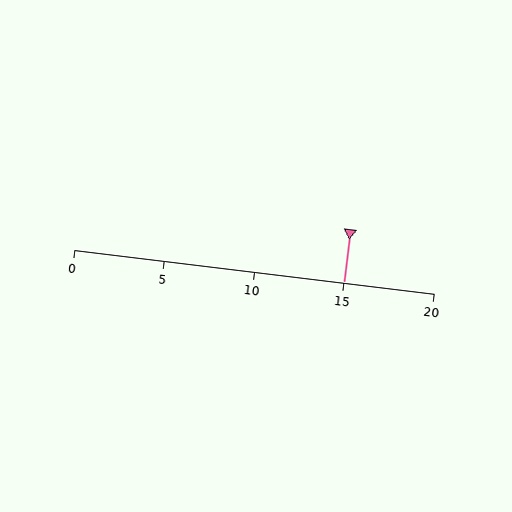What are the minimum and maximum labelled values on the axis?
The axis runs from 0 to 20.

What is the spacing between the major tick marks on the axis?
The major ticks are spaced 5 apart.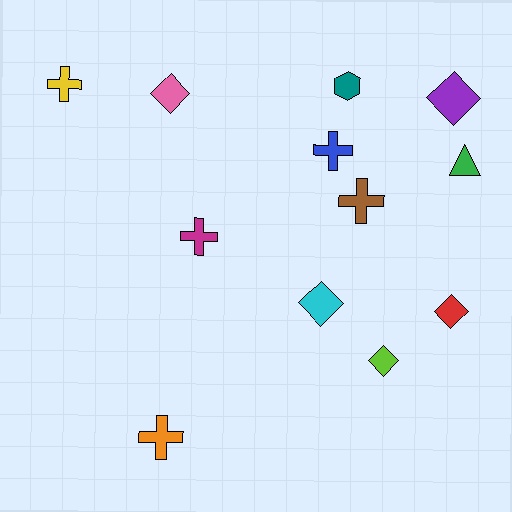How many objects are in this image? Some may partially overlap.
There are 12 objects.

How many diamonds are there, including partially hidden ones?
There are 5 diamonds.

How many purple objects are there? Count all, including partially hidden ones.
There is 1 purple object.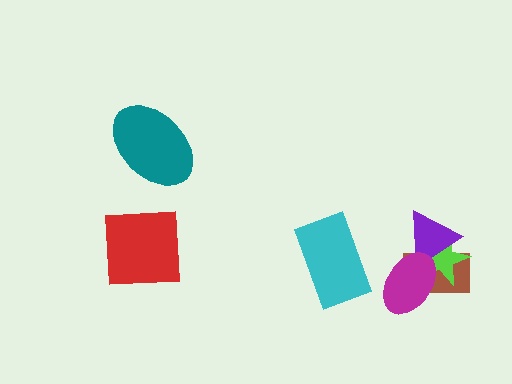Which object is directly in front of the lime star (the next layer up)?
The purple triangle is directly in front of the lime star.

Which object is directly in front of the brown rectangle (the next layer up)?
The lime star is directly in front of the brown rectangle.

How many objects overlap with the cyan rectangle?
0 objects overlap with the cyan rectangle.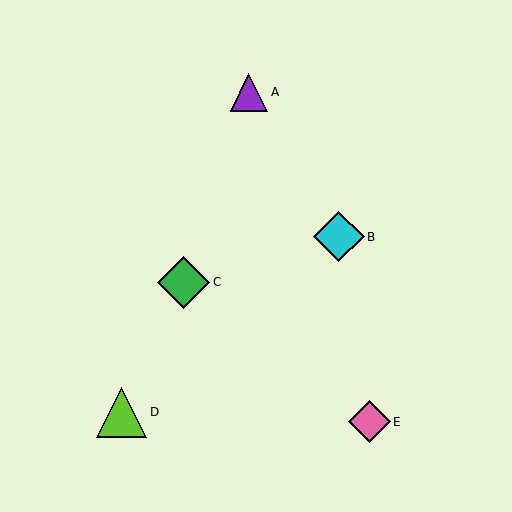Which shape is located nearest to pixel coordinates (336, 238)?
The cyan diamond (labeled B) at (339, 237) is nearest to that location.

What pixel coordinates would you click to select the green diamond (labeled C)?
Click at (184, 282) to select the green diamond C.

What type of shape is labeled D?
Shape D is a lime triangle.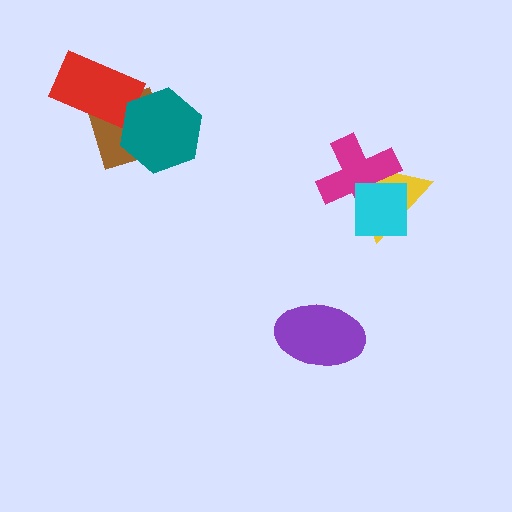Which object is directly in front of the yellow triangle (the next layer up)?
The magenta cross is directly in front of the yellow triangle.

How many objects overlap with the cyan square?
2 objects overlap with the cyan square.